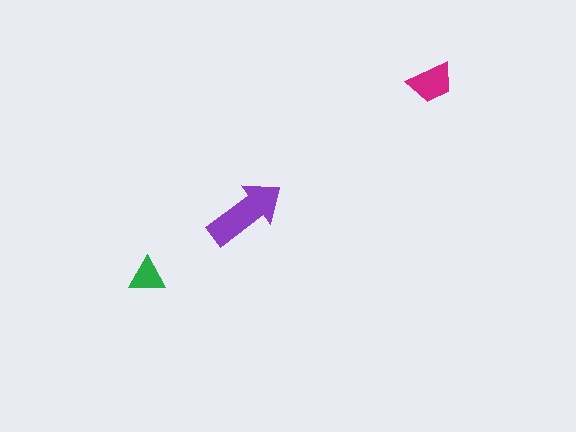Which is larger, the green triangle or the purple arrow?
The purple arrow.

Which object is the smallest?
The green triangle.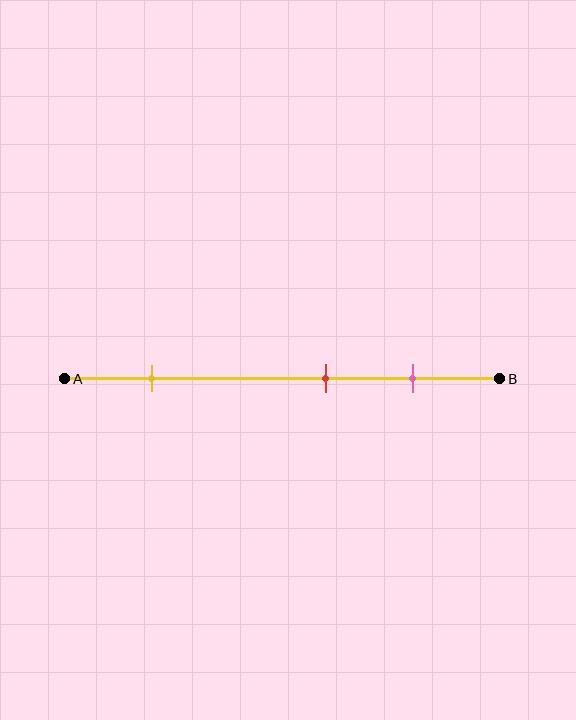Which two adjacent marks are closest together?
The red and pink marks are the closest adjacent pair.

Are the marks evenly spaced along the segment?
No, the marks are not evenly spaced.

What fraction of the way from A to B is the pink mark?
The pink mark is approximately 80% (0.8) of the way from A to B.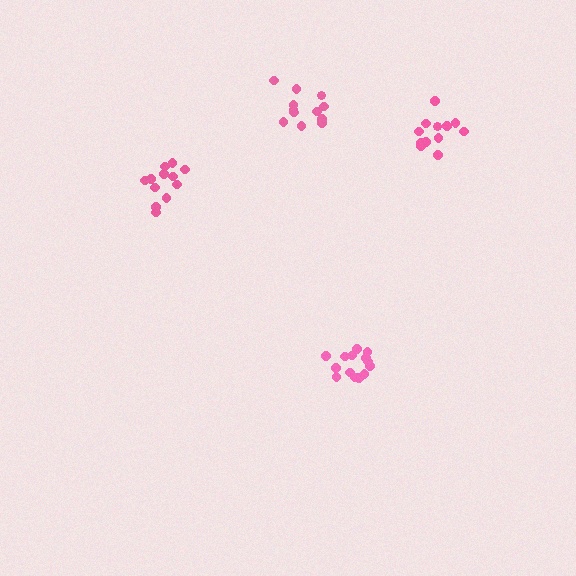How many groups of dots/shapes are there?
There are 4 groups.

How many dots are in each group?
Group 1: 14 dots, Group 2: 12 dots, Group 3: 12 dots, Group 4: 12 dots (50 total).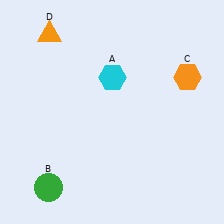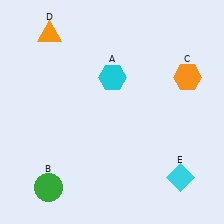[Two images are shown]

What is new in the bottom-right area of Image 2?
A cyan diamond (E) was added in the bottom-right area of Image 2.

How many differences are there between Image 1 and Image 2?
There is 1 difference between the two images.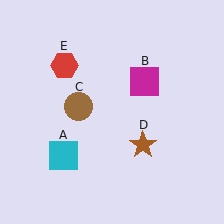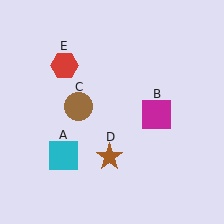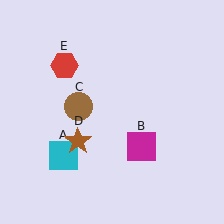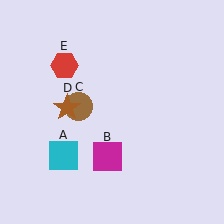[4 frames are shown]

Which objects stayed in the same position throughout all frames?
Cyan square (object A) and brown circle (object C) and red hexagon (object E) remained stationary.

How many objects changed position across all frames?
2 objects changed position: magenta square (object B), brown star (object D).